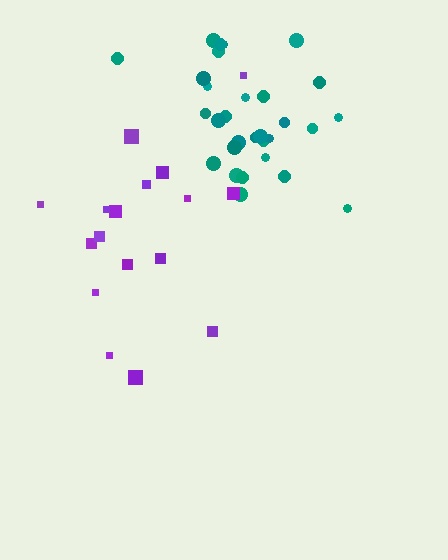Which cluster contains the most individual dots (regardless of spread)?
Teal (30).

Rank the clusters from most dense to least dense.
teal, purple.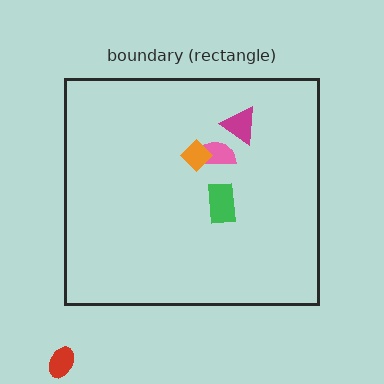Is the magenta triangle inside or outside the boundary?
Inside.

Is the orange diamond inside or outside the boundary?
Inside.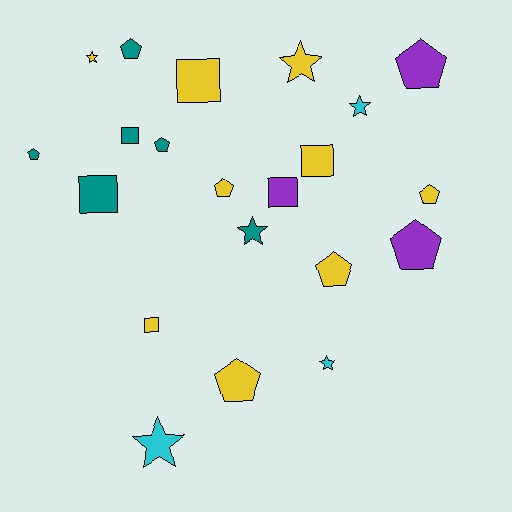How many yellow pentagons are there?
There are 4 yellow pentagons.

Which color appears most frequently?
Yellow, with 9 objects.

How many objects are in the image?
There are 21 objects.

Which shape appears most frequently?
Pentagon, with 9 objects.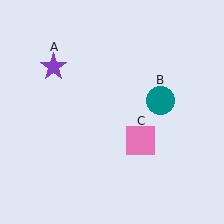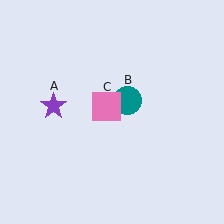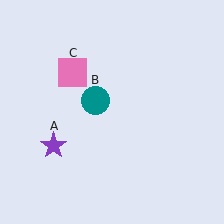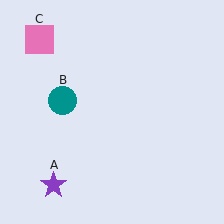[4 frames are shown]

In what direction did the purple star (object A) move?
The purple star (object A) moved down.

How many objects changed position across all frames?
3 objects changed position: purple star (object A), teal circle (object B), pink square (object C).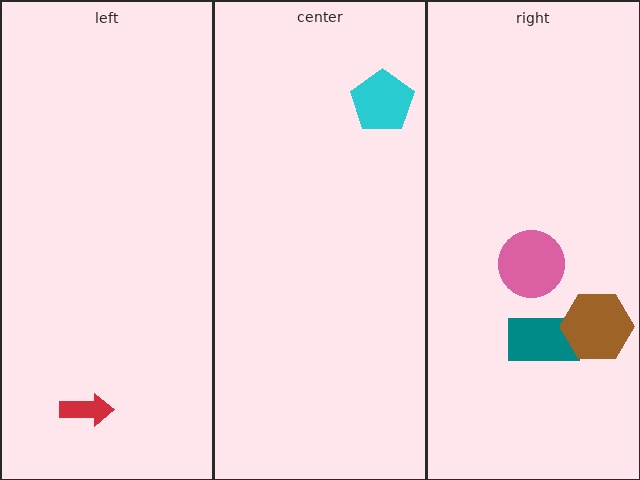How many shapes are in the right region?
3.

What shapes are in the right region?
The teal rectangle, the brown hexagon, the pink circle.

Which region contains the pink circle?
The right region.